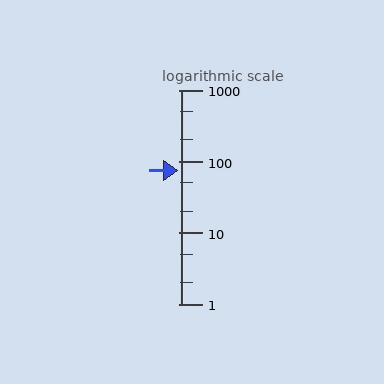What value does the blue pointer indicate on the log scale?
The pointer indicates approximately 75.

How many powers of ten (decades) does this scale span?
The scale spans 3 decades, from 1 to 1000.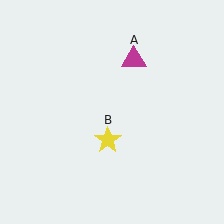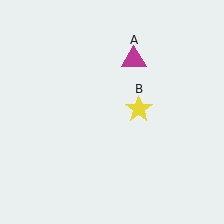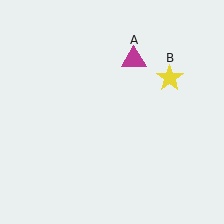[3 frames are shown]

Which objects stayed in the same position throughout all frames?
Magenta triangle (object A) remained stationary.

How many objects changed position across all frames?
1 object changed position: yellow star (object B).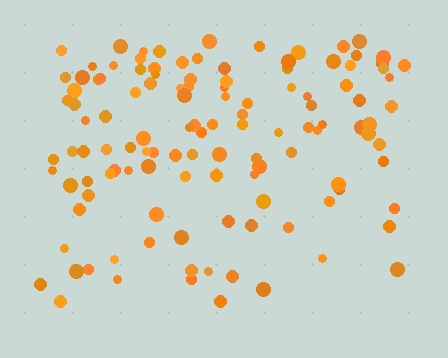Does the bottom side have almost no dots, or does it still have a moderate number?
Still a moderate number, just noticeably fewer than the top.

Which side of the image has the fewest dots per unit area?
The bottom.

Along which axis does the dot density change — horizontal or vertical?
Vertical.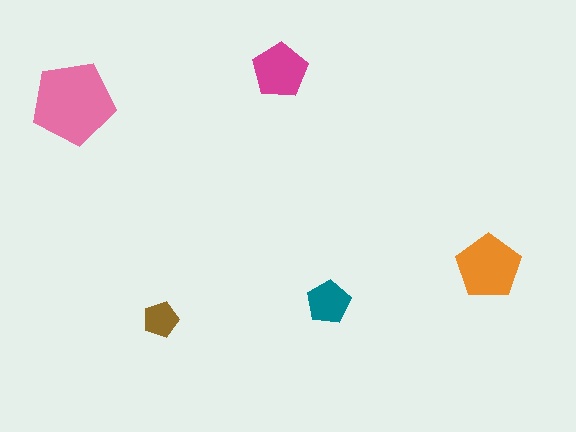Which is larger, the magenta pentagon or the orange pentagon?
The orange one.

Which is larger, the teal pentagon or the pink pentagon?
The pink one.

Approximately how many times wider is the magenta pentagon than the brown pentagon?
About 1.5 times wider.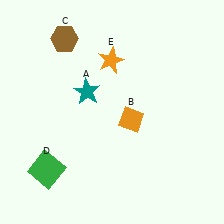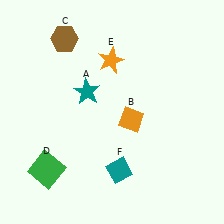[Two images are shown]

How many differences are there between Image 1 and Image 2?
There is 1 difference between the two images.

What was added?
A teal diamond (F) was added in Image 2.